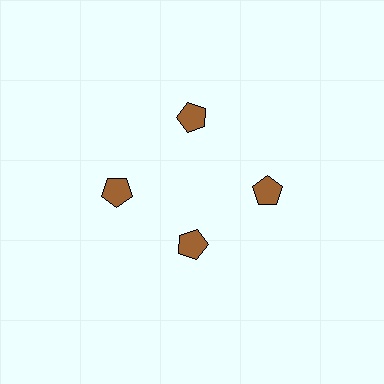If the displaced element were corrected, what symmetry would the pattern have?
It would have 4-fold rotational symmetry — the pattern would map onto itself every 90 degrees.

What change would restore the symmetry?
The symmetry would be restored by moving it outward, back onto the ring so that all 4 pentagons sit at equal angles and equal distance from the center.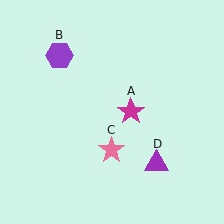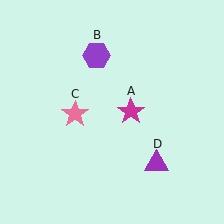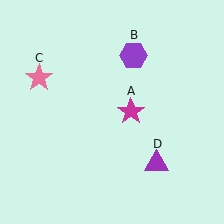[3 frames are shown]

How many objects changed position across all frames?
2 objects changed position: purple hexagon (object B), pink star (object C).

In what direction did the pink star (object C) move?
The pink star (object C) moved up and to the left.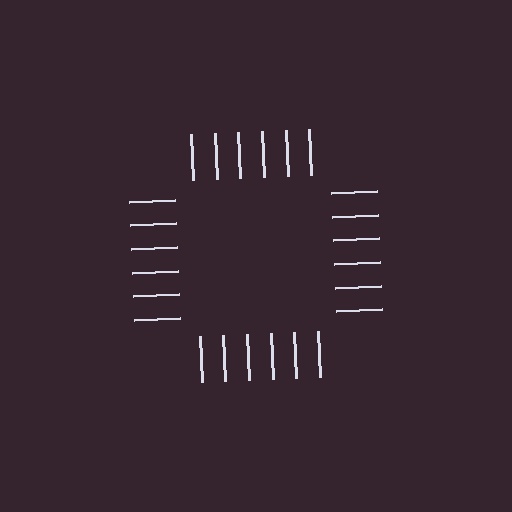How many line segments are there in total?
24 — 6 along each of the 4 edges.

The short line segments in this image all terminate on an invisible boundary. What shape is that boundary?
An illusory square — the line segments terminate on its edges but no continuous stroke is drawn.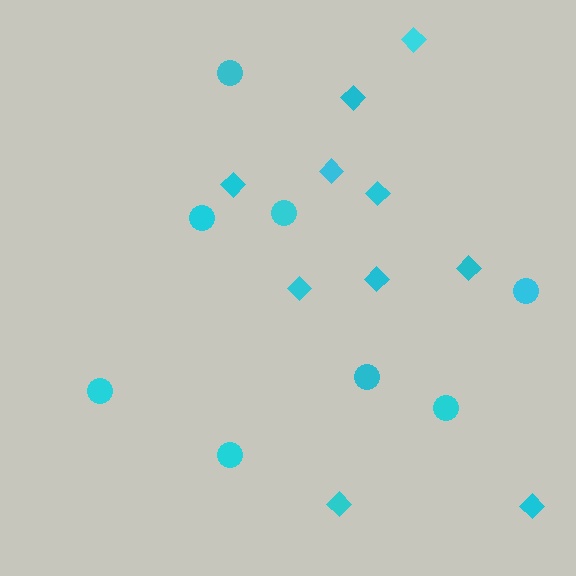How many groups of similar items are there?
There are 2 groups: one group of circles (8) and one group of diamonds (10).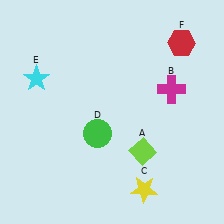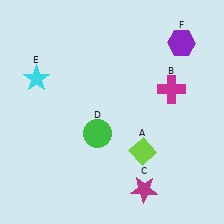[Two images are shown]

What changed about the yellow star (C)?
In Image 1, C is yellow. In Image 2, it changed to magenta.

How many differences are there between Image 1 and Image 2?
There are 2 differences between the two images.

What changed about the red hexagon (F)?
In Image 1, F is red. In Image 2, it changed to purple.